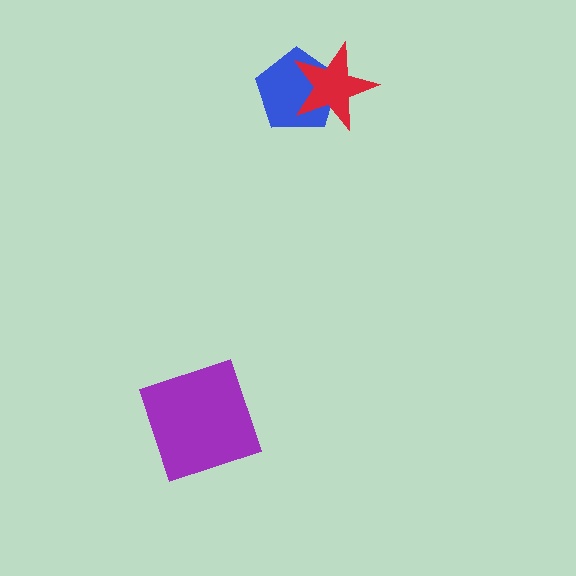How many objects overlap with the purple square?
0 objects overlap with the purple square.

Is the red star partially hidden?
No, no other shape covers it.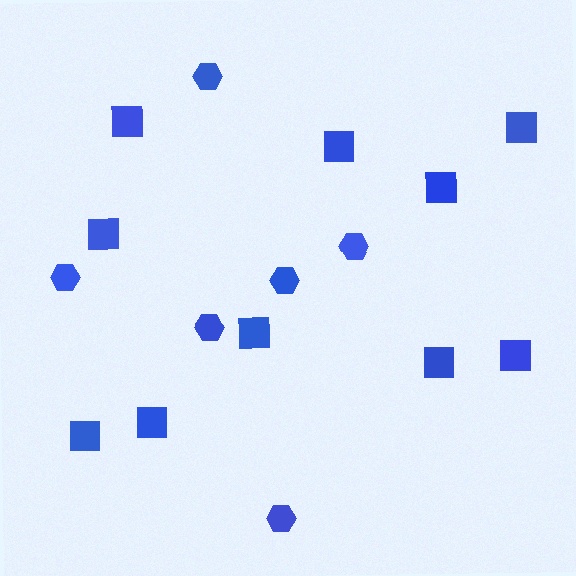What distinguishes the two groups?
There are 2 groups: one group of hexagons (6) and one group of squares (10).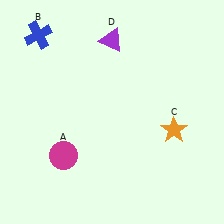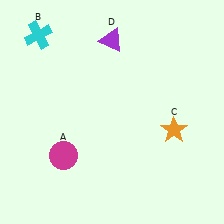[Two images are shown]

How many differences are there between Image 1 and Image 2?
There is 1 difference between the two images.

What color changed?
The cross (B) changed from blue in Image 1 to cyan in Image 2.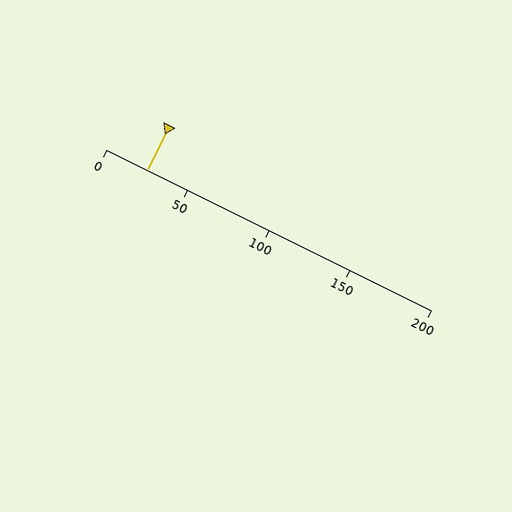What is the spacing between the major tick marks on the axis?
The major ticks are spaced 50 apart.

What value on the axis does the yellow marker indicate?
The marker indicates approximately 25.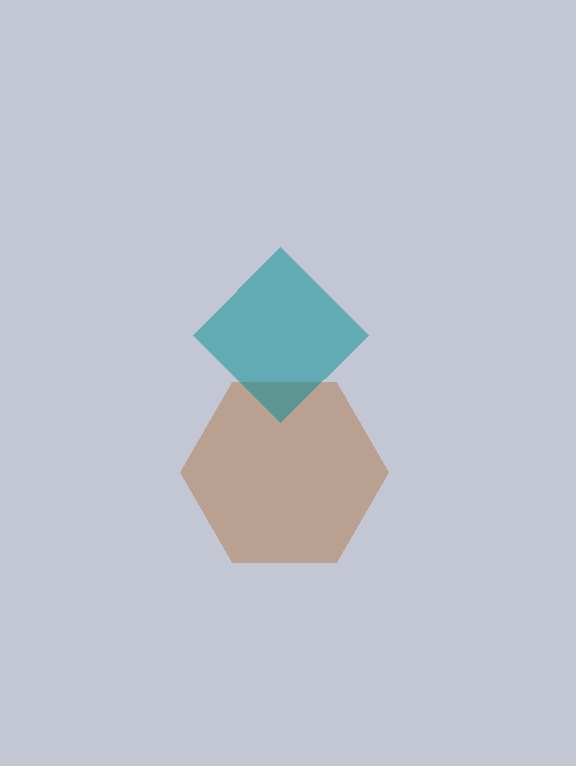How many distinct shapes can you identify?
There are 2 distinct shapes: a brown hexagon, a teal diamond.